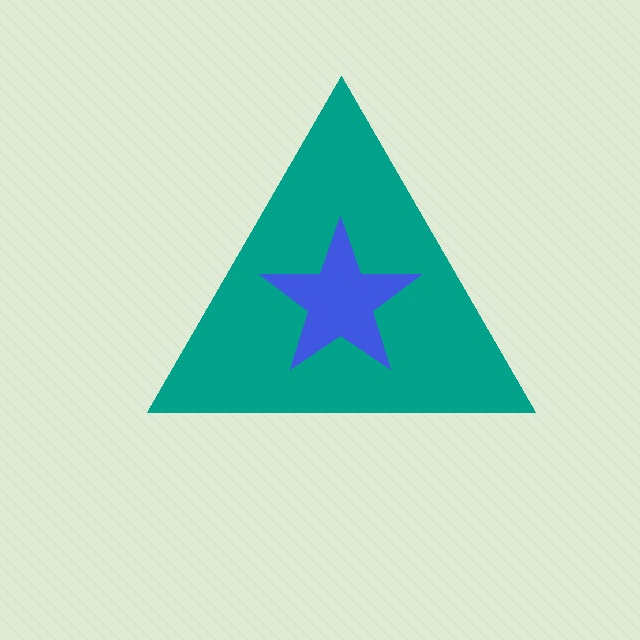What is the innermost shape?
The blue star.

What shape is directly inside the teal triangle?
The blue star.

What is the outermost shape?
The teal triangle.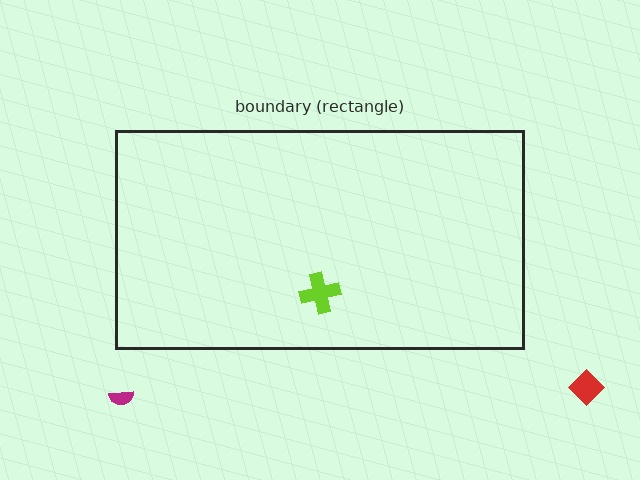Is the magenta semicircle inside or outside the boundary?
Outside.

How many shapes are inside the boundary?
1 inside, 2 outside.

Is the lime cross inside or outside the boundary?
Inside.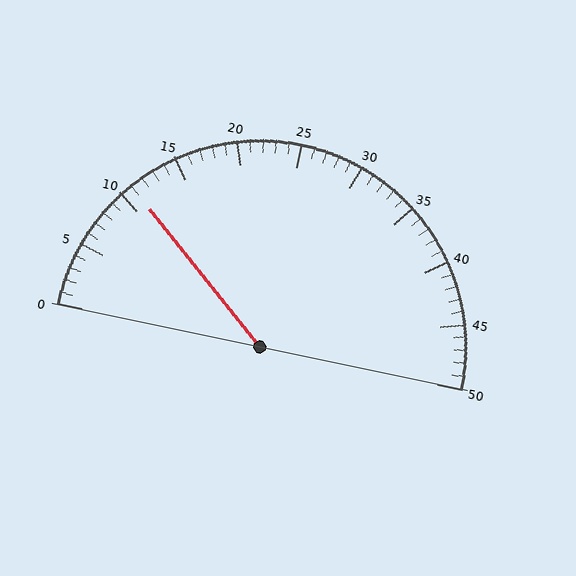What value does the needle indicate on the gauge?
The needle indicates approximately 11.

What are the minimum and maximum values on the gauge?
The gauge ranges from 0 to 50.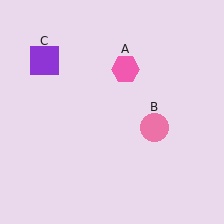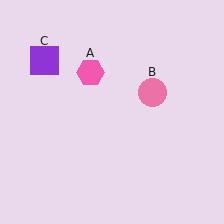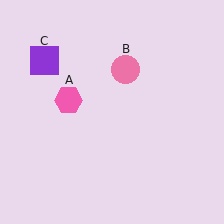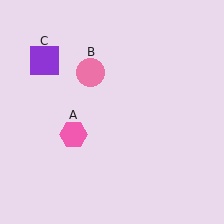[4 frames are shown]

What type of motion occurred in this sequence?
The pink hexagon (object A), pink circle (object B) rotated counterclockwise around the center of the scene.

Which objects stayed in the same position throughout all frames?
Purple square (object C) remained stationary.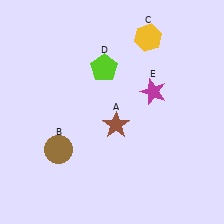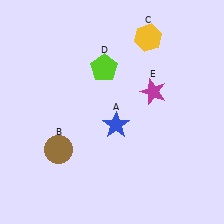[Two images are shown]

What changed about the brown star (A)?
In Image 1, A is brown. In Image 2, it changed to blue.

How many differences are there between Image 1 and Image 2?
There is 1 difference between the two images.